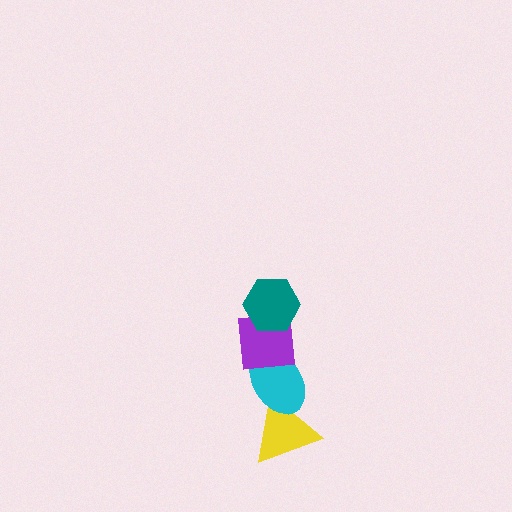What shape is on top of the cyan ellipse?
The purple square is on top of the cyan ellipse.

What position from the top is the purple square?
The purple square is 2nd from the top.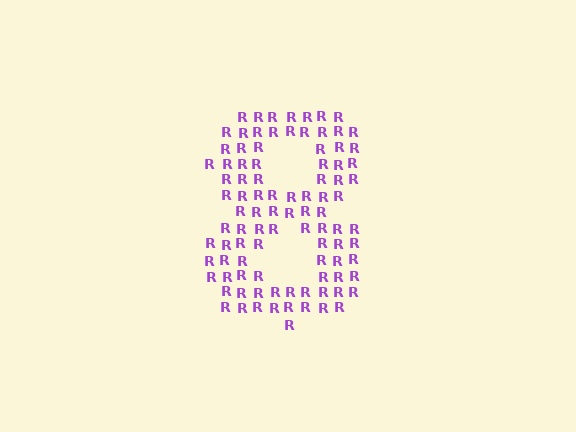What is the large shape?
The large shape is the digit 8.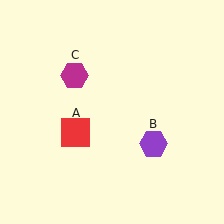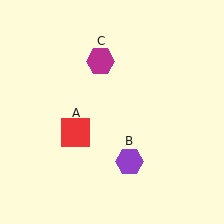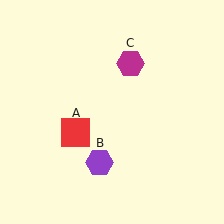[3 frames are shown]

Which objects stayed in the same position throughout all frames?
Red square (object A) remained stationary.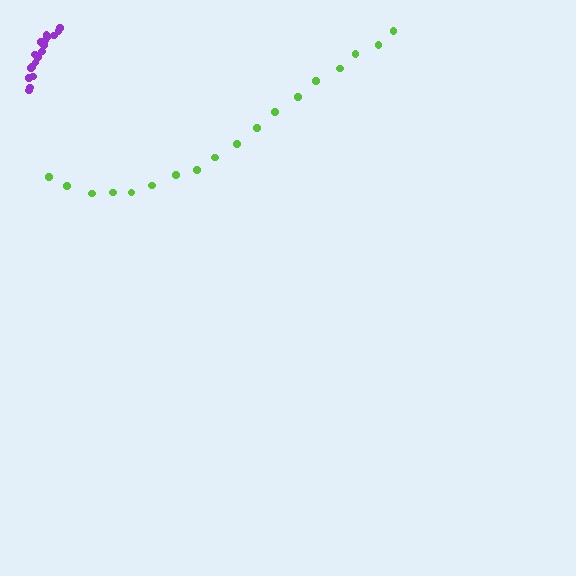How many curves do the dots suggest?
There are 2 distinct paths.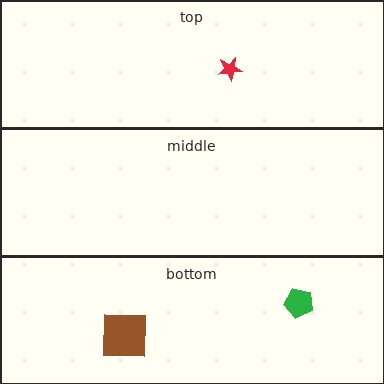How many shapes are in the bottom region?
2.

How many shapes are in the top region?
1.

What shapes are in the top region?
The red star.